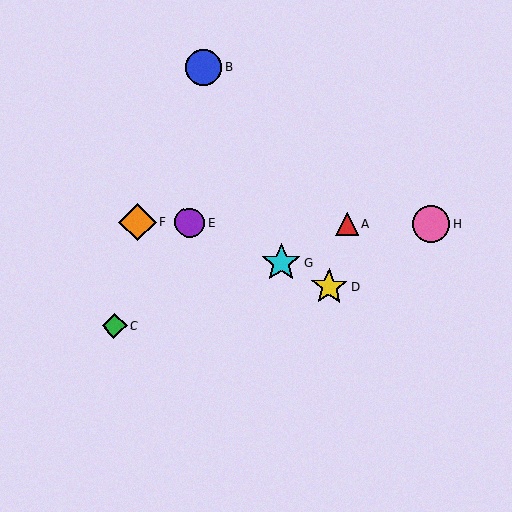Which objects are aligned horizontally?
Objects A, E, F, H are aligned horizontally.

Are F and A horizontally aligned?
Yes, both are at y≈222.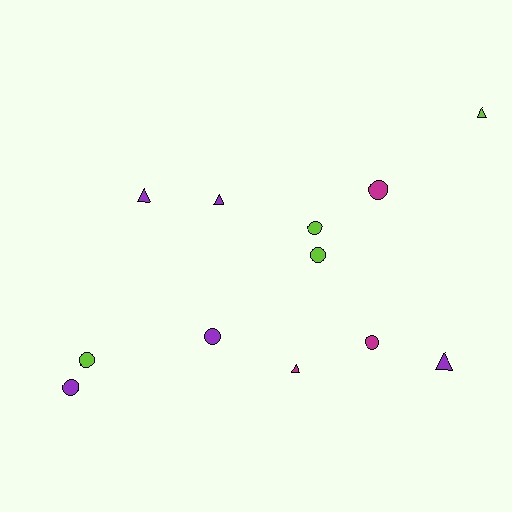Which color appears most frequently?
Purple, with 5 objects.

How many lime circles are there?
There are 3 lime circles.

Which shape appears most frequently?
Circle, with 7 objects.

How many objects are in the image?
There are 12 objects.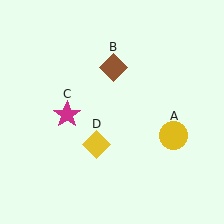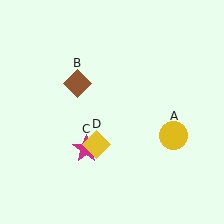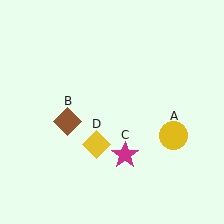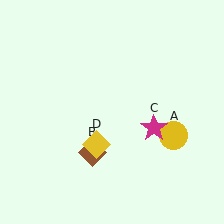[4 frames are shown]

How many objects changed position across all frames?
2 objects changed position: brown diamond (object B), magenta star (object C).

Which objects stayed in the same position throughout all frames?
Yellow circle (object A) and yellow diamond (object D) remained stationary.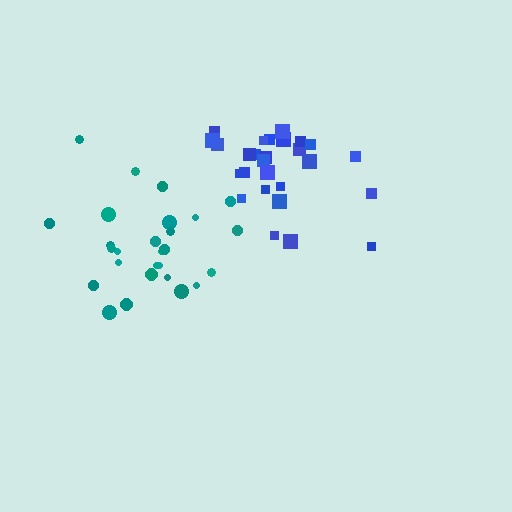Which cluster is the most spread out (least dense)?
Blue.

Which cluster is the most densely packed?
Teal.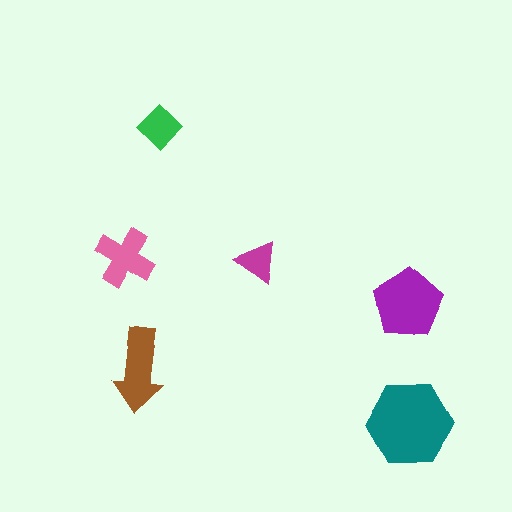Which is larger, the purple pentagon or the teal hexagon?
The teal hexagon.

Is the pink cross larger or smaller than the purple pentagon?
Smaller.